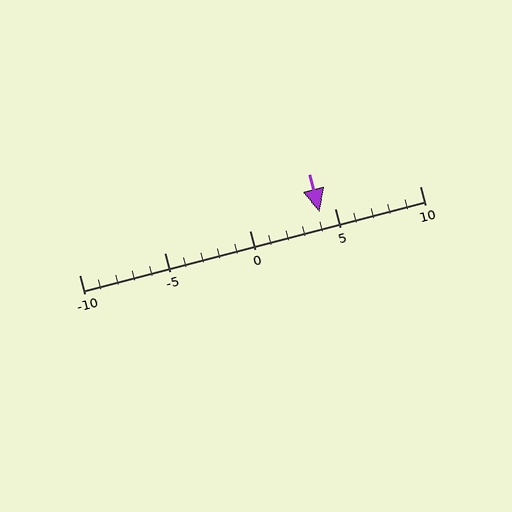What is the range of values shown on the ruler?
The ruler shows values from -10 to 10.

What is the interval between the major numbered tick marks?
The major tick marks are spaced 5 units apart.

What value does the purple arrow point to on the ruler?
The purple arrow points to approximately 4.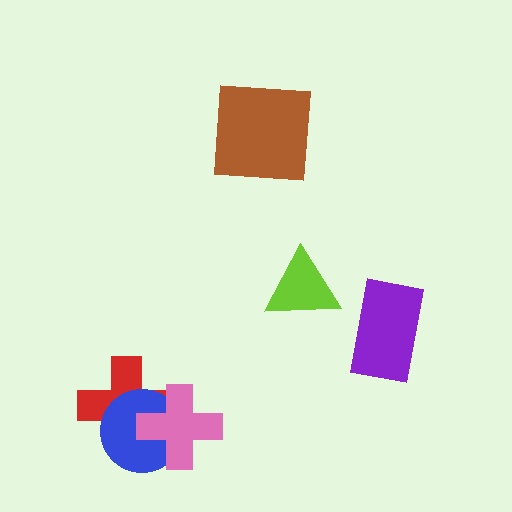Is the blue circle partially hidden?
Yes, it is partially covered by another shape.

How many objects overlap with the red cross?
2 objects overlap with the red cross.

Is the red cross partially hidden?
Yes, it is partially covered by another shape.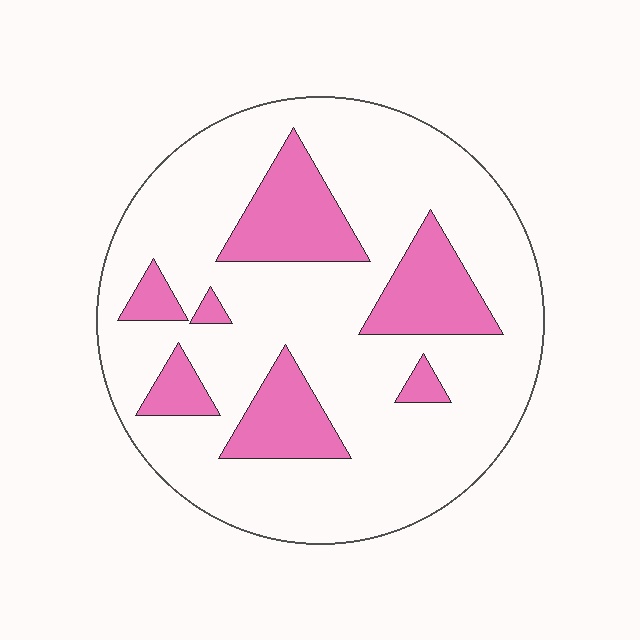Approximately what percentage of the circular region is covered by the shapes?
Approximately 20%.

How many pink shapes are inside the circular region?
7.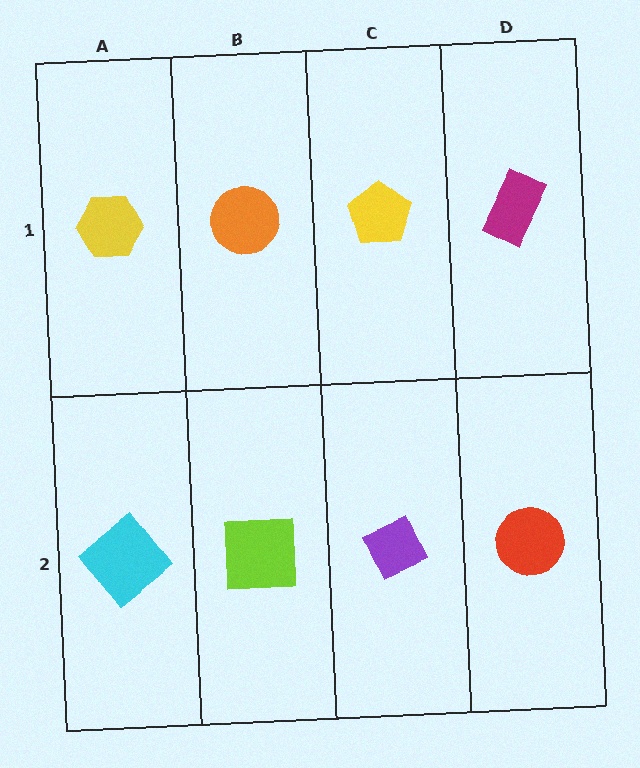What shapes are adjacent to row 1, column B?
A lime square (row 2, column B), a yellow hexagon (row 1, column A), a yellow pentagon (row 1, column C).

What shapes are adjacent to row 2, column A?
A yellow hexagon (row 1, column A), a lime square (row 2, column B).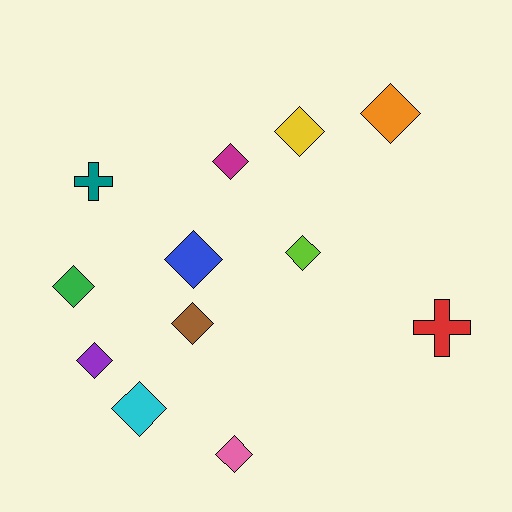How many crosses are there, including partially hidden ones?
There are 2 crosses.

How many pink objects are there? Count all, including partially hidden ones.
There is 1 pink object.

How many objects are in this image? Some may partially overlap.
There are 12 objects.